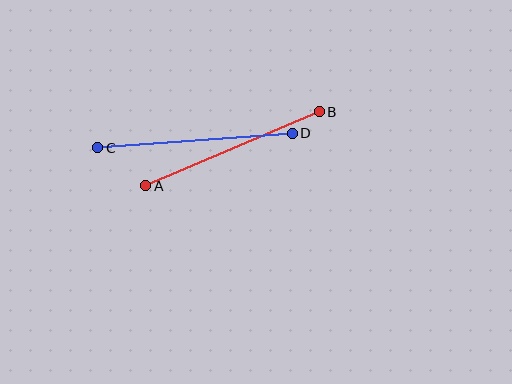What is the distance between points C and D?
The distance is approximately 195 pixels.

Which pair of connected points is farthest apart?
Points C and D are farthest apart.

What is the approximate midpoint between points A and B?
The midpoint is at approximately (233, 149) pixels.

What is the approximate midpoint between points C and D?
The midpoint is at approximately (195, 140) pixels.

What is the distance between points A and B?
The distance is approximately 189 pixels.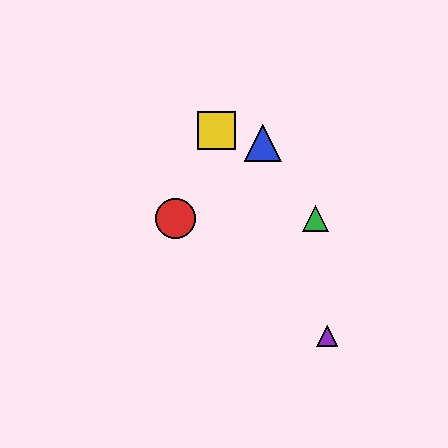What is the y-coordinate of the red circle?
The red circle is at y≈218.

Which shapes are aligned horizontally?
The red circle, the green triangle are aligned horizontally.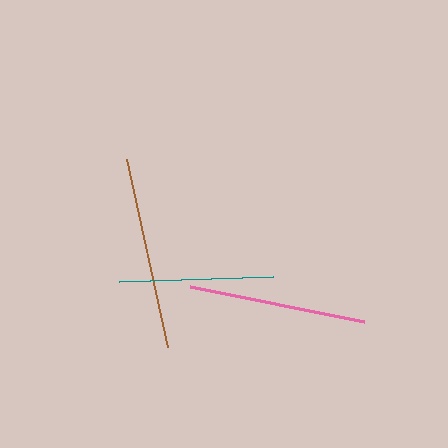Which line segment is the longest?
The brown line is the longest at approximately 193 pixels.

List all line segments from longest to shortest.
From longest to shortest: brown, pink, teal.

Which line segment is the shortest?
The teal line is the shortest at approximately 155 pixels.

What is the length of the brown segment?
The brown segment is approximately 193 pixels long.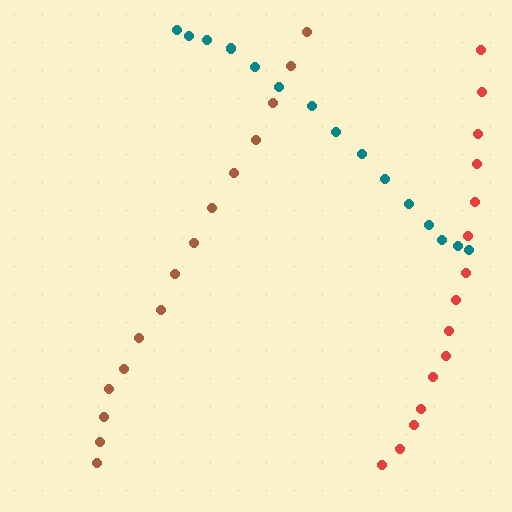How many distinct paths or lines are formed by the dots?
There are 3 distinct paths.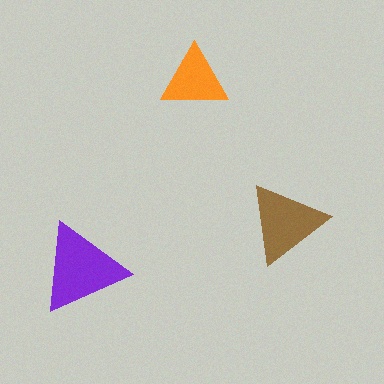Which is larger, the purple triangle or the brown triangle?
The purple one.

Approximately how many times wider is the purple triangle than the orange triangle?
About 1.5 times wider.